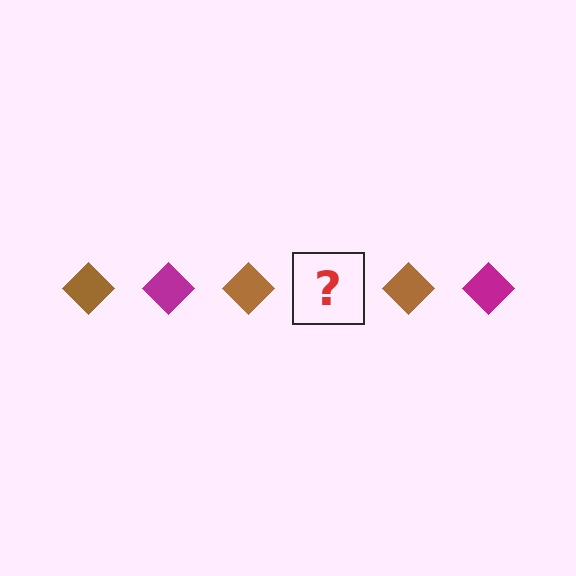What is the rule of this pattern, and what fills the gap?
The rule is that the pattern cycles through brown, magenta diamonds. The gap should be filled with a magenta diamond.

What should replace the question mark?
The question mark should be replaced with a magenta diamond.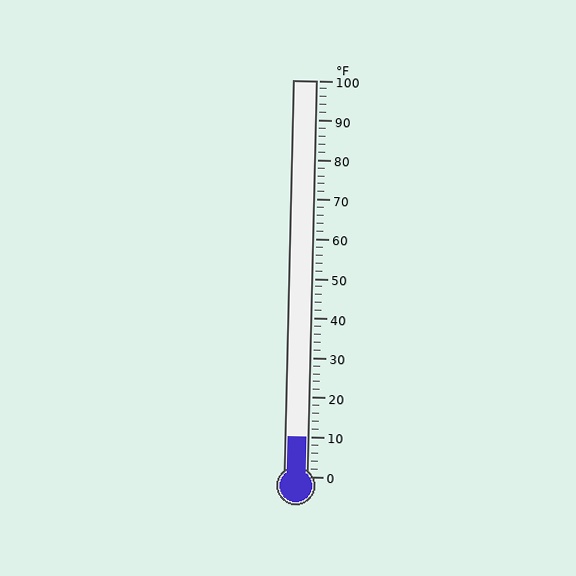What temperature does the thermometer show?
The thermometer shows approximately 10°F.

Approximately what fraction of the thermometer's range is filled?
The thermometer is filled to approximately 10% of its range.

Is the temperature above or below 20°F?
The temperature is below 20°F.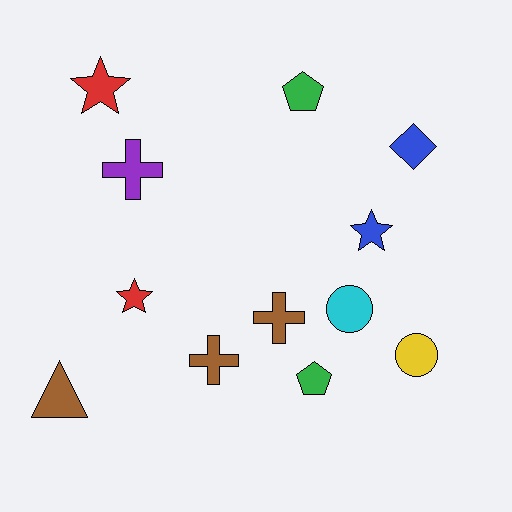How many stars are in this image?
There are 3 stars.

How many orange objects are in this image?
There are no orange objects.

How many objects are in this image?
There are 12 objects.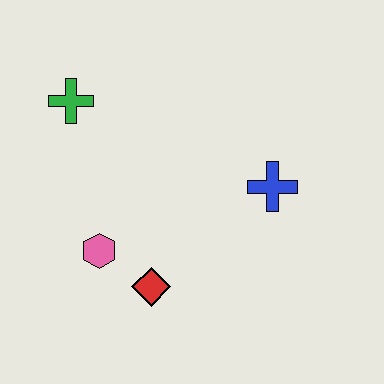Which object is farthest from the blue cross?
The green cross is farthest from the blue cross.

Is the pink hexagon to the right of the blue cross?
No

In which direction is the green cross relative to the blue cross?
The green cross is to the left of the blue cross.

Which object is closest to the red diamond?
The pink hexagon is closest to the red diamond.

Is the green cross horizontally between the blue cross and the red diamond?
No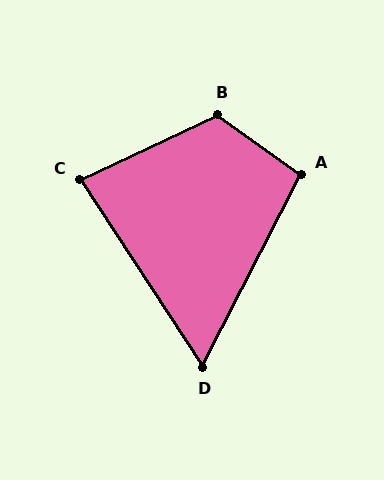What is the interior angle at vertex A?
Approximately 98 degrees (obtuse).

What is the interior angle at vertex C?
Approximately 82 degrees (acute).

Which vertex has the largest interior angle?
B, at approximately 120 degrees.